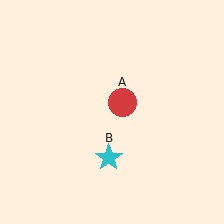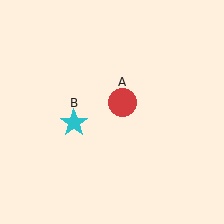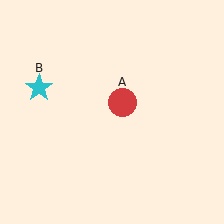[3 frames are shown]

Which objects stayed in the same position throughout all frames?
Red circle (object A) remained stationary.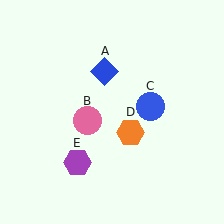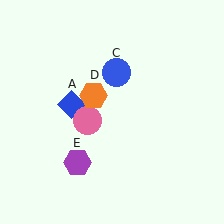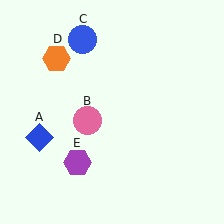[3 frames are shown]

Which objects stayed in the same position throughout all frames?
Pink circle (object B) and purple hexagon (object E) remained stationary.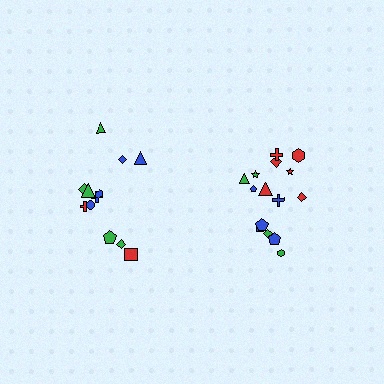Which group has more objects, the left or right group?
The right group.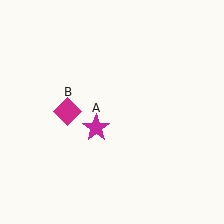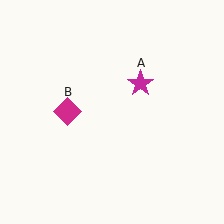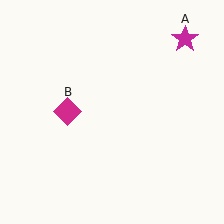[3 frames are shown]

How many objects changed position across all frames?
1 object changed position: magenta star (object A).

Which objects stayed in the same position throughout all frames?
Magenta diamond (object B) remained stationary.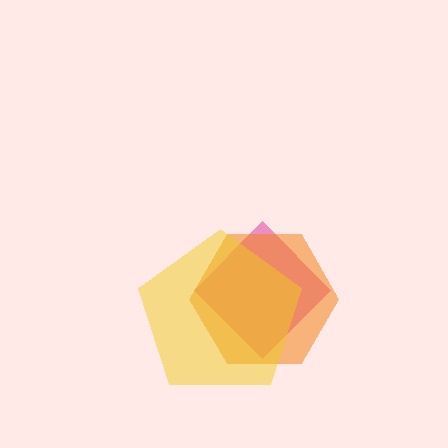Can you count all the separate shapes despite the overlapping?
Yes, there are 3 separate shapes.